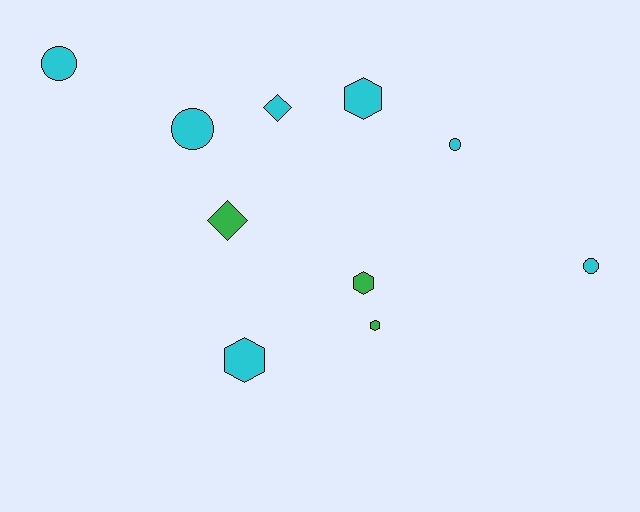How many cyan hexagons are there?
There are 2 cyan hexagons.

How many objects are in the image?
There are 10 objects.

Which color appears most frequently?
Cyan, with 7 objects.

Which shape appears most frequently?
Hexagon, with 4 objects.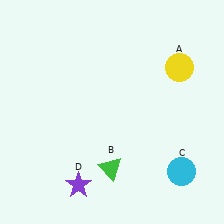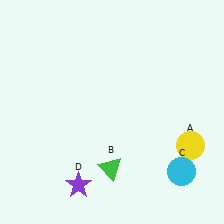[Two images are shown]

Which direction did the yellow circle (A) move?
The yellow circle (A) moved down.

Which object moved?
The yellow circle (A) moved down.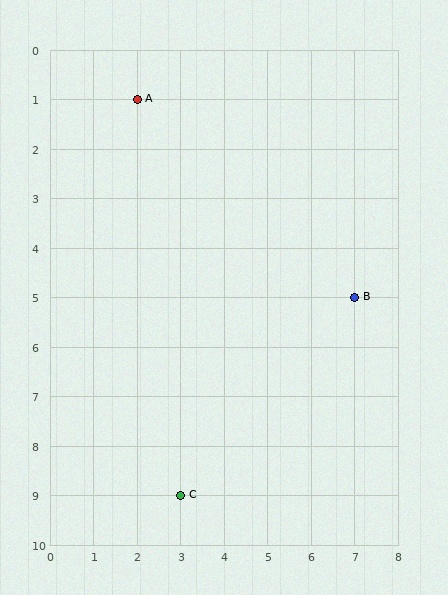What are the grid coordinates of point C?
Point C is at grid coordinates (3, 9).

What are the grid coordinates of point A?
Point A is at grid coordinates (2, 1).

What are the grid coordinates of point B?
Point B is at grid coordinates (7, 5).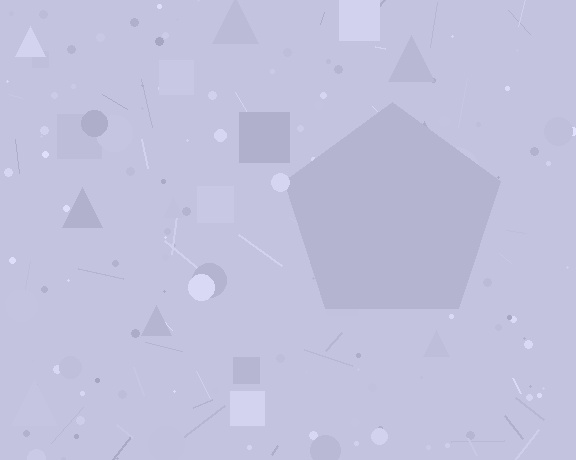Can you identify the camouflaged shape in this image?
The camouflaged shape is a pentagon.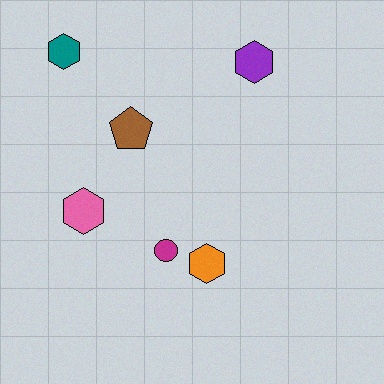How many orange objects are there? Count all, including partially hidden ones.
There is 1 orange object.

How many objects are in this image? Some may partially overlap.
There are 6 objects.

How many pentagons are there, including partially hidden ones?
There is 1 pentagon.